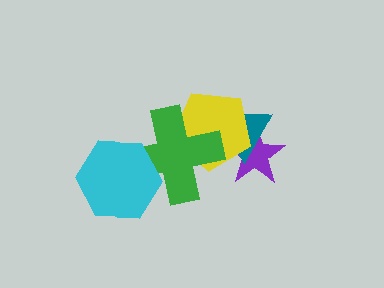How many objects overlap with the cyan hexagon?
1 object overlaps with the cyan hexagon.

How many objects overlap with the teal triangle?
3 objects overlap with the teal triangle.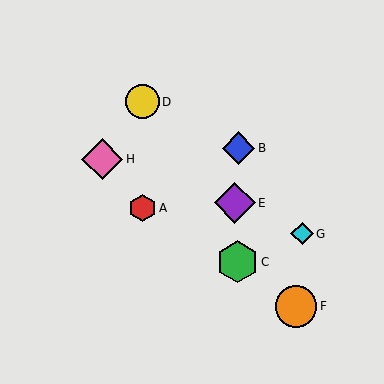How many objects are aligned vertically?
2 objects (A, D) are aligned vertically.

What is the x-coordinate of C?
Object C is at x≈237.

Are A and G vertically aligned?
No, A is at x≈142 and G is at x≈302.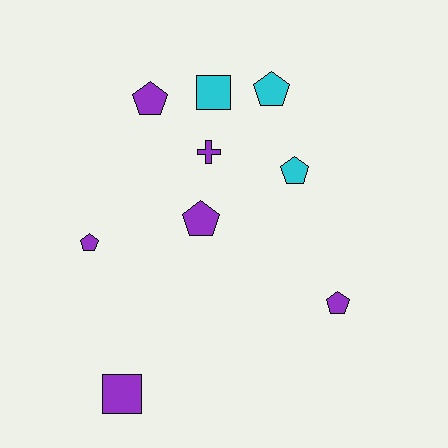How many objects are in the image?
There are 9 objects.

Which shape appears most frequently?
Pentagon, with 6 objects.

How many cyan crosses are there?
There are no cyan crosses.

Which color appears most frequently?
Purple, with 6 objects.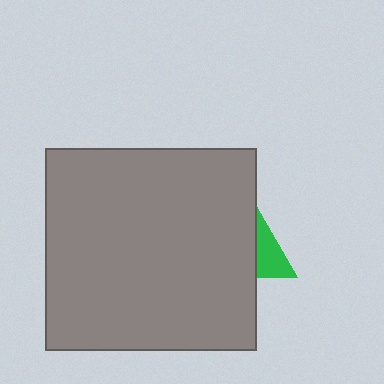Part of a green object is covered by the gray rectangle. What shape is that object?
It is a triangle.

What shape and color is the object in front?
The object in front is a gray rectangle.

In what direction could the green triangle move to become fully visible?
The green triangle could move right. That would shift it out from behind the gray rectangle entirely.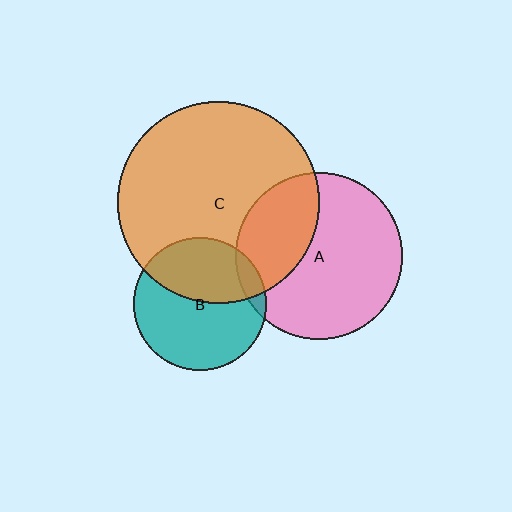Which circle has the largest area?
Circle C (orange).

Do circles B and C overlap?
Yes.